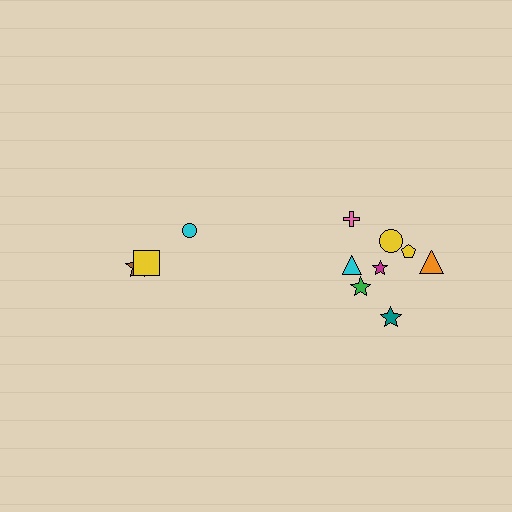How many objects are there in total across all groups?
There are 11 objects.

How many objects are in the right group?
There are 8 objects.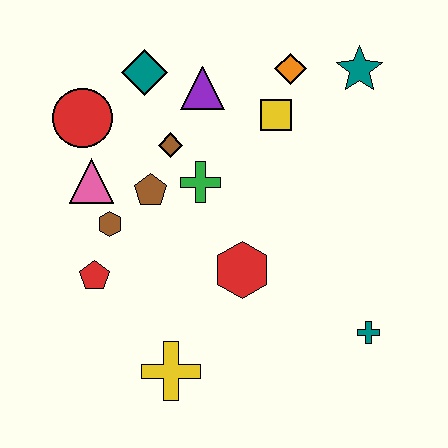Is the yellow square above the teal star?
No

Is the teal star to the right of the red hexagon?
Yes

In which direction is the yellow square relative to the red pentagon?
The yellow square is to the right of the red pentagon.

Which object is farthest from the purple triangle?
The teal cross is farthest from the purple triangle.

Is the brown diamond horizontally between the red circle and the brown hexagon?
No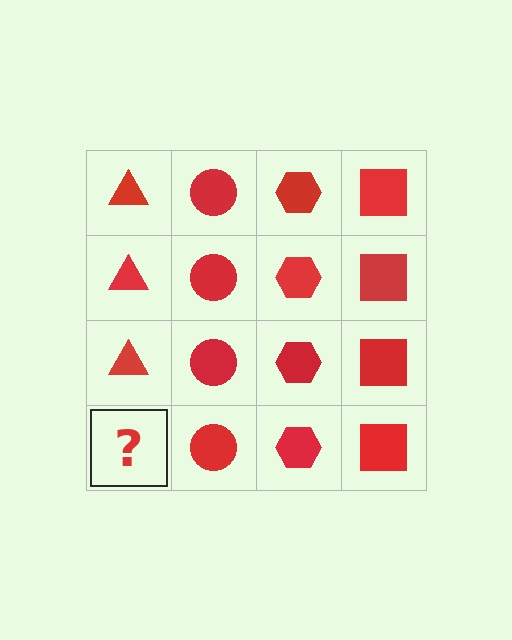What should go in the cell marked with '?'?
The missing cell should contain a red triangle.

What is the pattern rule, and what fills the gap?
The rule is that each column has a consistent shape. The gap should be filled with a red triangle.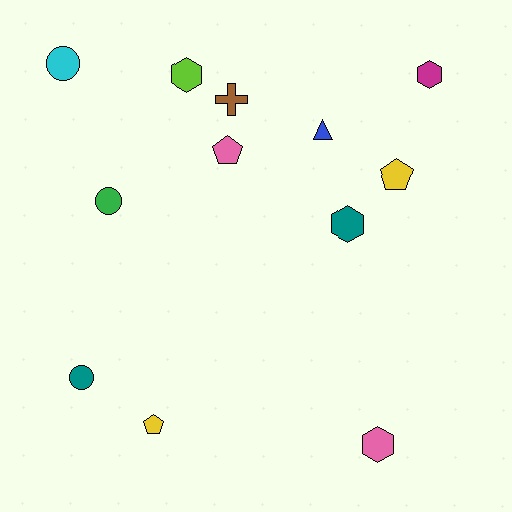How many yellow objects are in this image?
There are 2 yellow objects.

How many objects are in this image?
There are 12 objects.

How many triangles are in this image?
There is 1 triangle.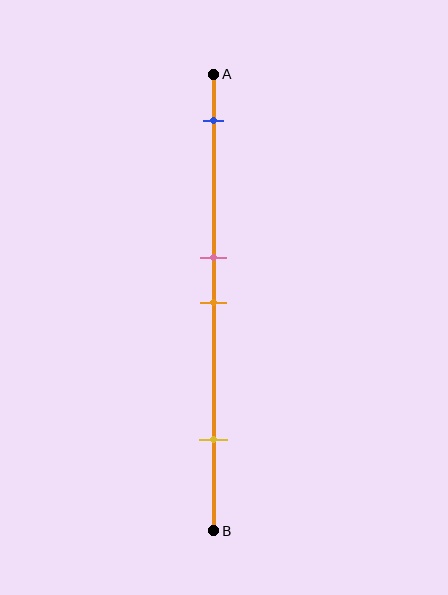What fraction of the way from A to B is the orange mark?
The orange mark is approximately 50% (0.5) of the way from A to B.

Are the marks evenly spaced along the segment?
No, the marks are not evenly spaced.